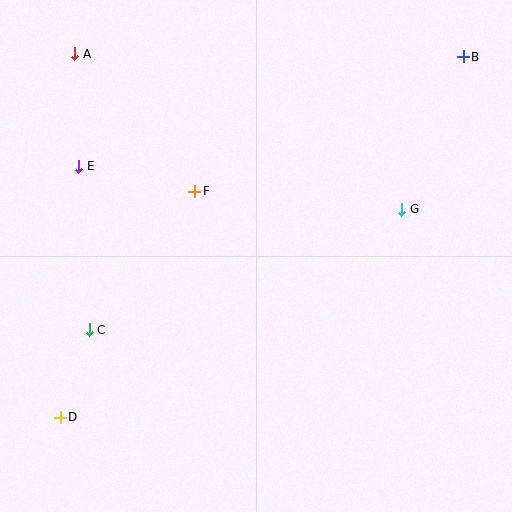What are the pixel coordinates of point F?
Point F is at (195, 191).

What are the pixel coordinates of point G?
Point G is at (402, 209).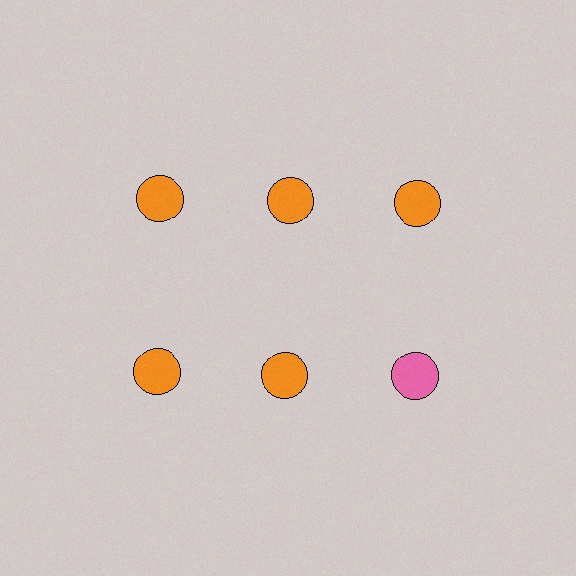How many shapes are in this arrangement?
There are 6 shapes arranged in a grid pattern.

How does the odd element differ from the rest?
It has a different color: pink instead of orange.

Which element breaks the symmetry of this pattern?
The pink circle in the second row, center column breaks the symmetry. All other shapes are orange circles.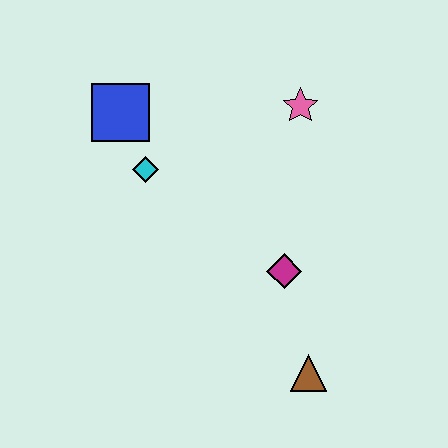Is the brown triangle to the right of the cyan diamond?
Yes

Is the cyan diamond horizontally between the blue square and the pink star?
Yes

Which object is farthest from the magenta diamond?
The blue square is farthest from the magenta diamond.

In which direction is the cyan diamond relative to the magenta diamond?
The cyan diamond is to the left of the magenta diamond.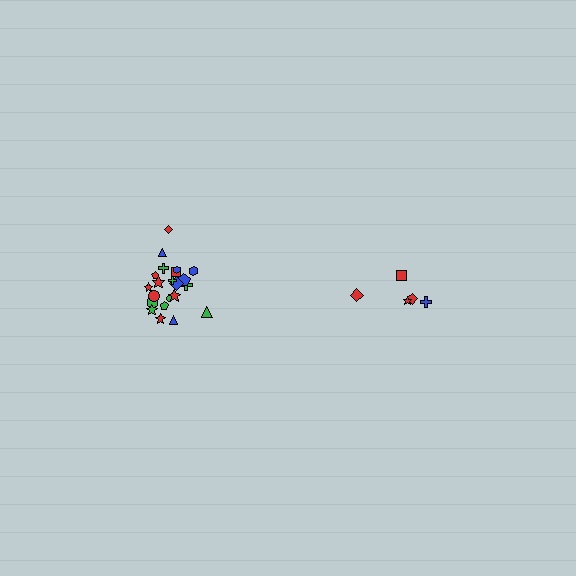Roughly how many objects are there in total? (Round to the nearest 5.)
Roughly 25 objects in total.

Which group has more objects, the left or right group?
The left group.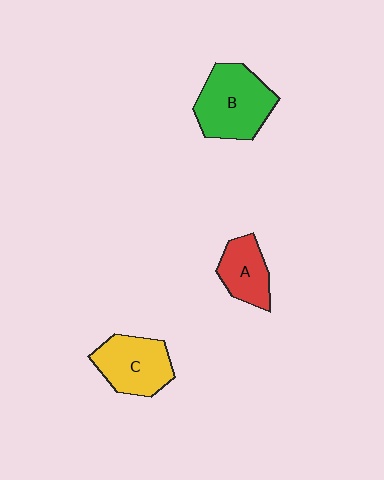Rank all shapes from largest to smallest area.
From largest to smallest: B (green), C (yellow), A (red).